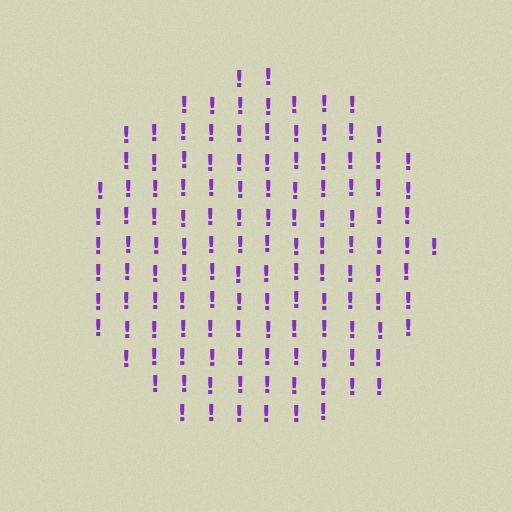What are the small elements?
The small elements are exclamation marks.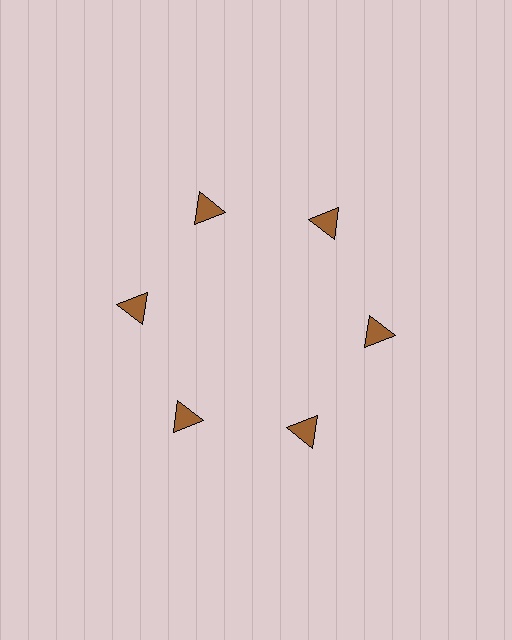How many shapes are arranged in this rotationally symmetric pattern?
There are 6 shapes, arranged in 6 groups of 1.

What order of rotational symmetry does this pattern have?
This pattern has 6-fold rotational symmetry.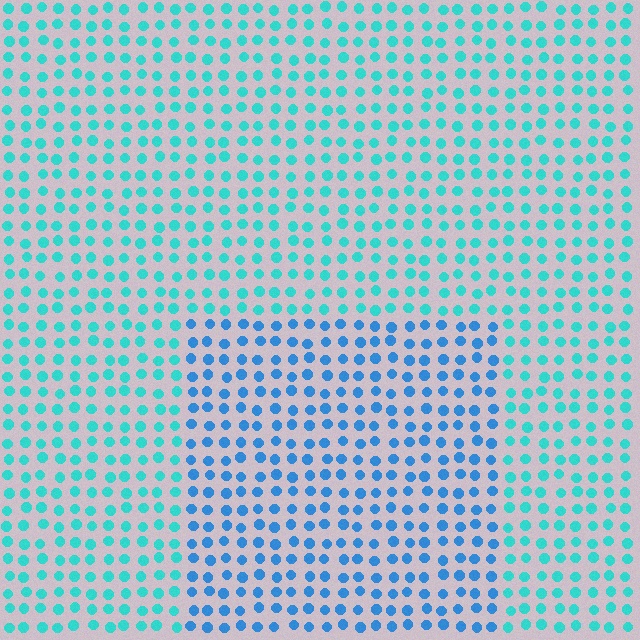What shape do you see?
I see a rectangle.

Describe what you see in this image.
The image is filled with small cyan elements in a uniform arrangement. A rectangle-shaped region is visible where the elements are tinted to a slightly different hue, forming a subtle color boundary.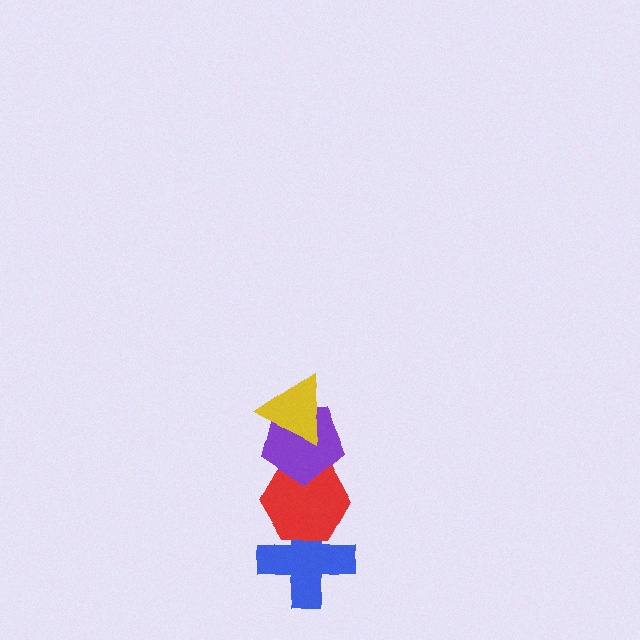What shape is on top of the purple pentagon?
The yellow triangle is on top of the purple pentagon.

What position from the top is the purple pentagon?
The purple pentagon is 2nd from the top.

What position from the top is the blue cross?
The blue cross is 4th from the top.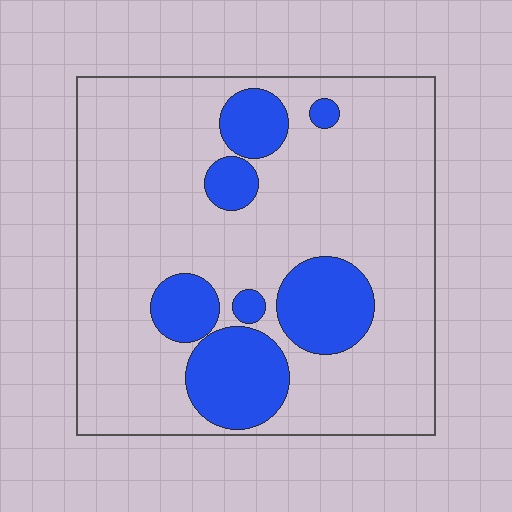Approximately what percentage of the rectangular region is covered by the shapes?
Approximately 20%.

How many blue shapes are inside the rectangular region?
7.